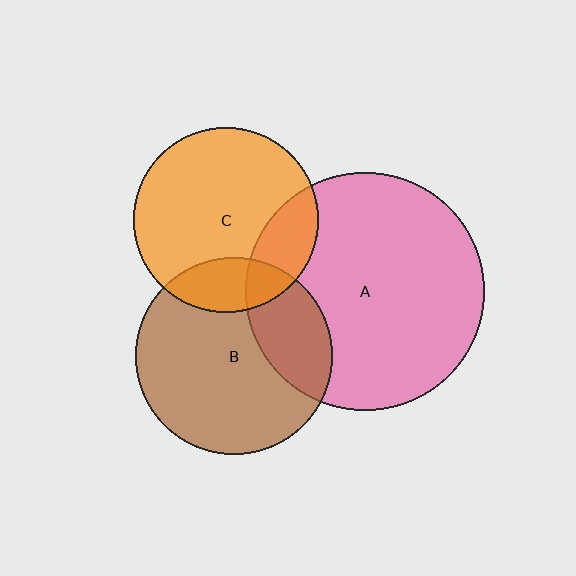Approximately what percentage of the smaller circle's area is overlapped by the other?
Approximately 20%.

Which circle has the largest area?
Circle A (pink).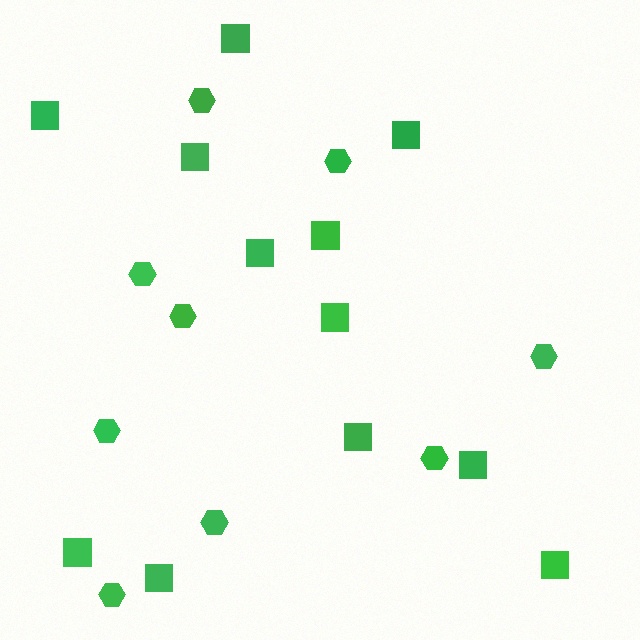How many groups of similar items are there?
There are 2 groups: one group of hexagons (9) and one group of squares (12).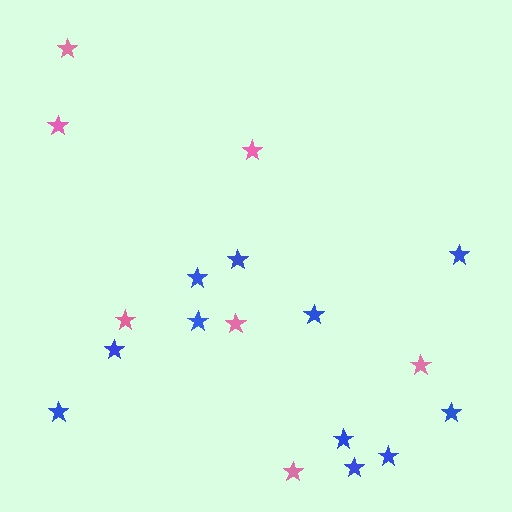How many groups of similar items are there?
There are 2 groups: one group of blue stars (11) and one group of pink stars (7).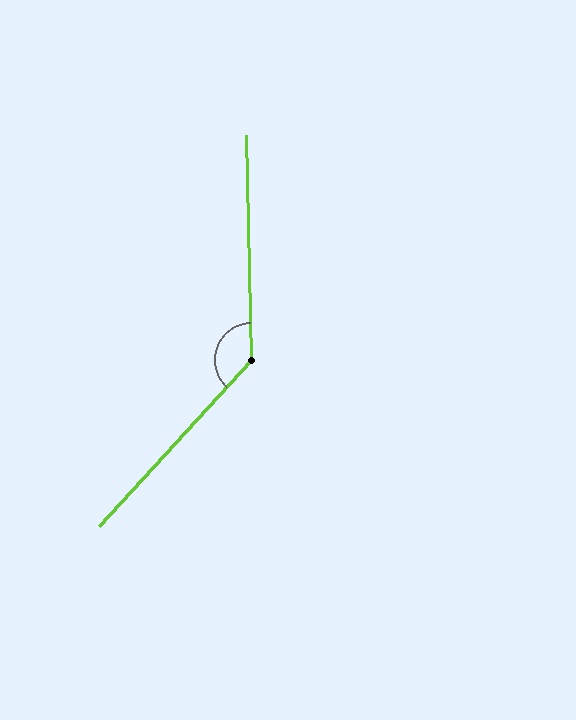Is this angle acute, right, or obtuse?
It is obtuse.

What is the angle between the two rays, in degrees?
Approximately 136 degrees.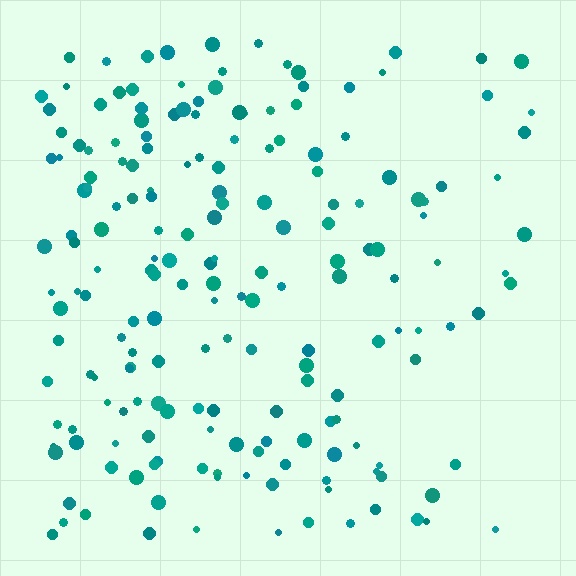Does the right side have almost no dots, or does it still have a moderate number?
Still a moderate number, just noticeably fewer than the left.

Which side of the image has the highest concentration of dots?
The left.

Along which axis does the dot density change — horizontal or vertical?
Horizontal.